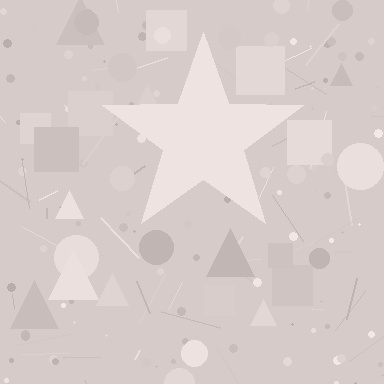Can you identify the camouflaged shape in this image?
The camouflaged shape is a star.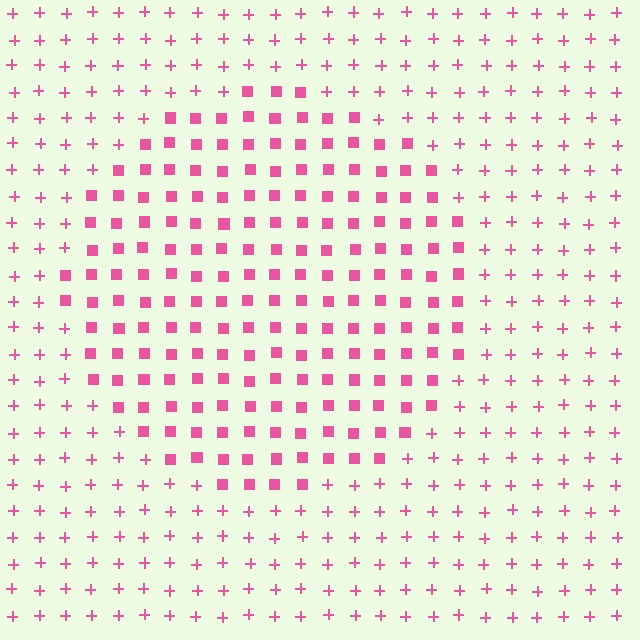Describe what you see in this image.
The image is filled with small pink elements arranged in a uniform grid. A circle-shaped region contains squares, while the surrounding area contains plus signs. The boundary is defined purely by the change in element shape.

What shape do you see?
I see a circle.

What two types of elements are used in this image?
The image uses squares inside the circle region and plus signs outside it.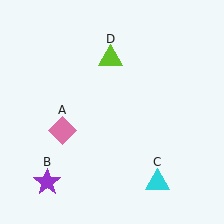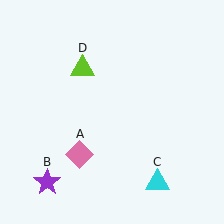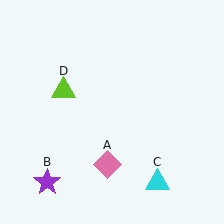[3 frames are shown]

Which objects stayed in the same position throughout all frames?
Purple star (object B) and cyan triangle (object C) remained stationary.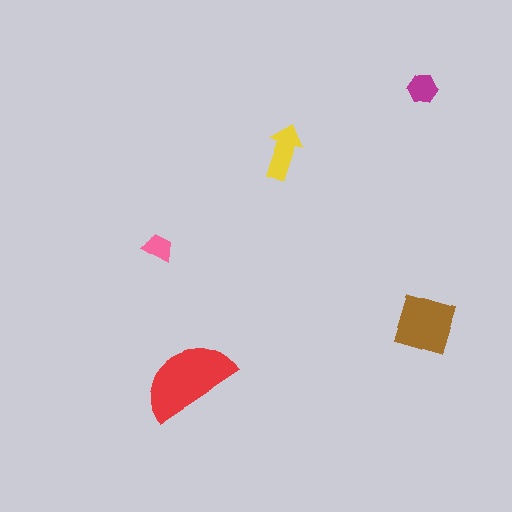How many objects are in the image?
There are 5 objects in the image.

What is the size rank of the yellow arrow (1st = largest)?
3rd.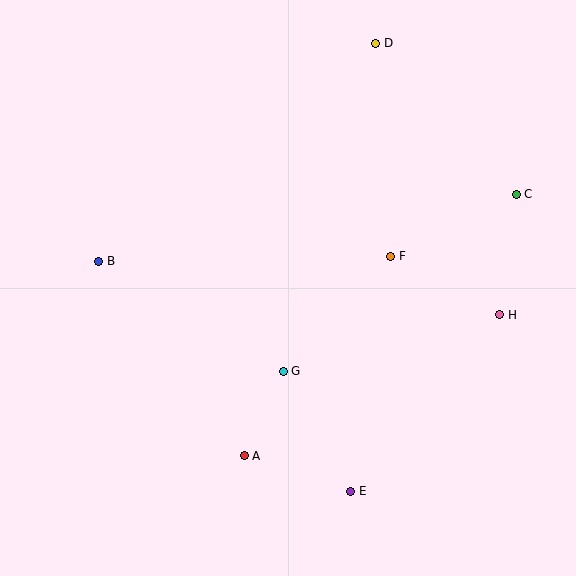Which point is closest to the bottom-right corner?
Point E is closest to the bottom-right corner.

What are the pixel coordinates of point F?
Point F is at (391, 256).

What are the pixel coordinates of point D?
Point D is at (376, 43).